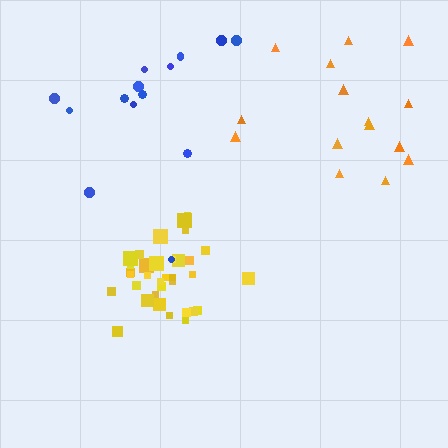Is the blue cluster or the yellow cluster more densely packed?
Yellow.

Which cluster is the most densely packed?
Yellow.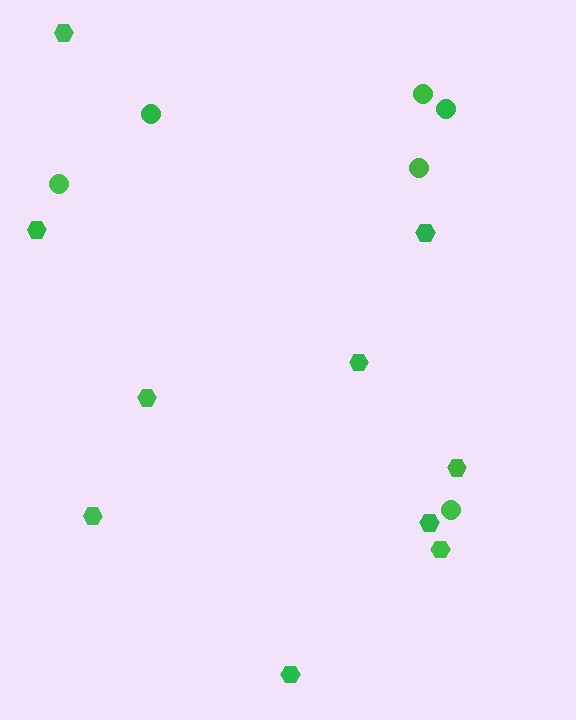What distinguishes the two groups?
There are 2 groups: one group of circles (6) and one group of hexagons (10).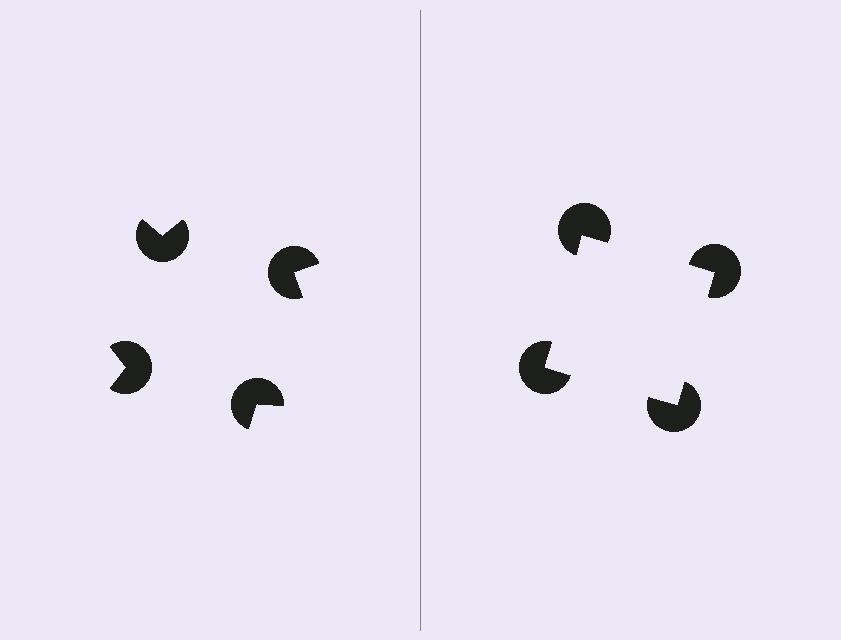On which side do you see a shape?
An illusory square appears on the right side. On the left side the wedge cuts are rotated, so no coherent shape forms.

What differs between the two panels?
The pac-man discs are positioned identically on both sides; only the wedge orientations differ. On the right they align to a square; on the left they are misaligned.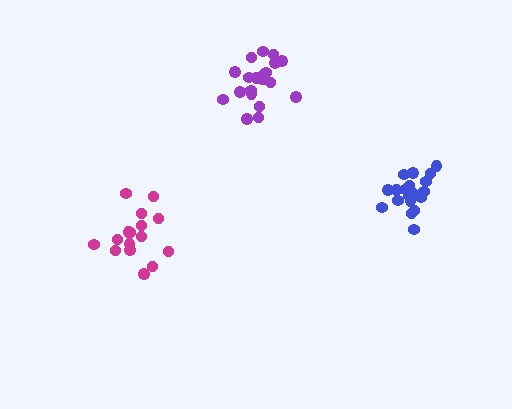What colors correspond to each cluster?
The clusters are colored: blue, magenta, purple.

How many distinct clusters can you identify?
There are 3 distinct clusters.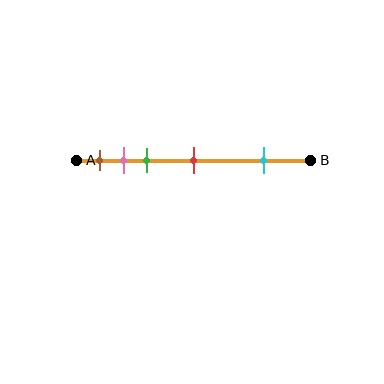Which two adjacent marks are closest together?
The pink and green marks are the closest adjacent pair.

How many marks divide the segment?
There are 5 marks dividing the segment.